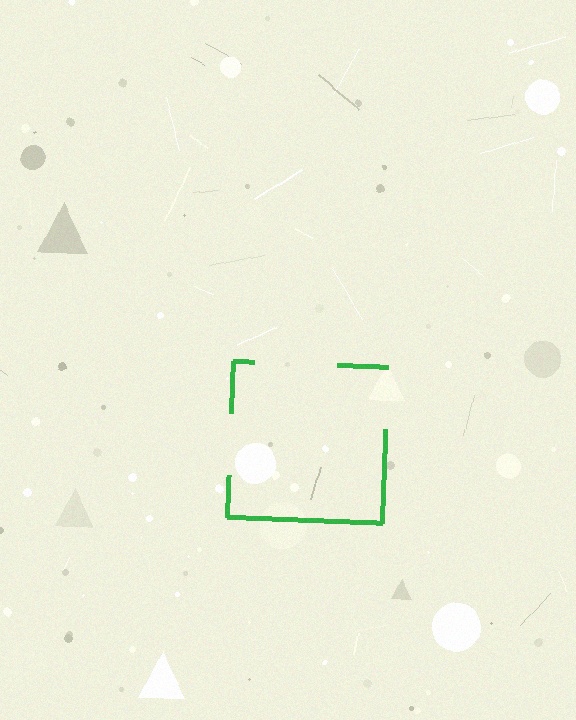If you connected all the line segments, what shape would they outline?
They would outline a square.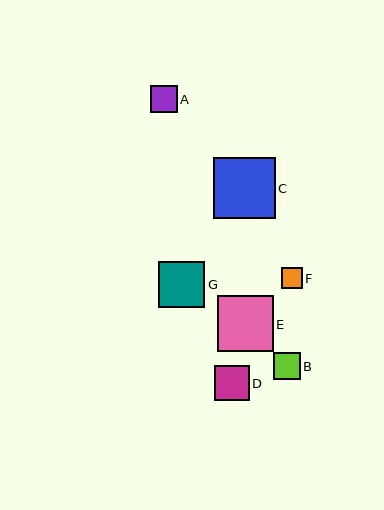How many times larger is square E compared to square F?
Square E is approximately 2.7 times the size of square F.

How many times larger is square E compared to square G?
Square E is approximately 1.2 times the size of square G.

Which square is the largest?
Square C is the largest with a size of approximately 62 pixels.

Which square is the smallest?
Square F is the smallest with a size of approximately 21 pixels.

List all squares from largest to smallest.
From largest to smallest: C, E, G, D, A, B, F.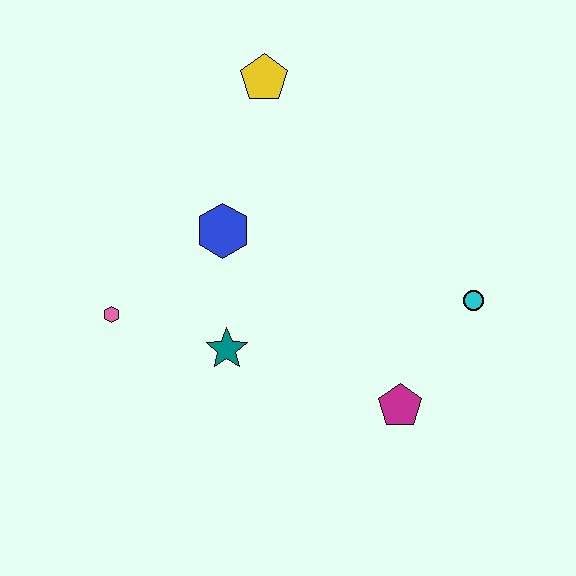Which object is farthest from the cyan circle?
The pink hexagon is farthest from the cyan circle.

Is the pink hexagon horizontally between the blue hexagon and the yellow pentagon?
No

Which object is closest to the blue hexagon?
The teal star is closest to the blue hexagon.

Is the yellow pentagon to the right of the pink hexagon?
Yes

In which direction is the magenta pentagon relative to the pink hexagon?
The magenta pentagon is to the right of the pink hexagon.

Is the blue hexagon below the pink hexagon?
No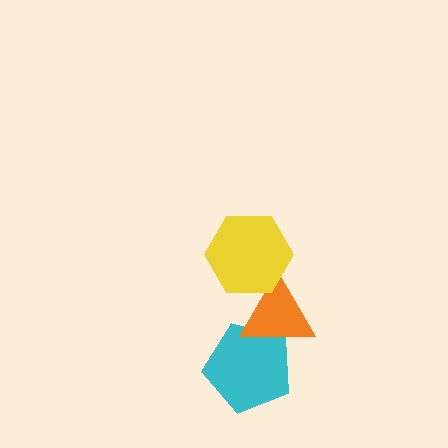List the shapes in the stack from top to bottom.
From top to bottom: the yellow hexagon, the orange triangle, the cyan pentagon.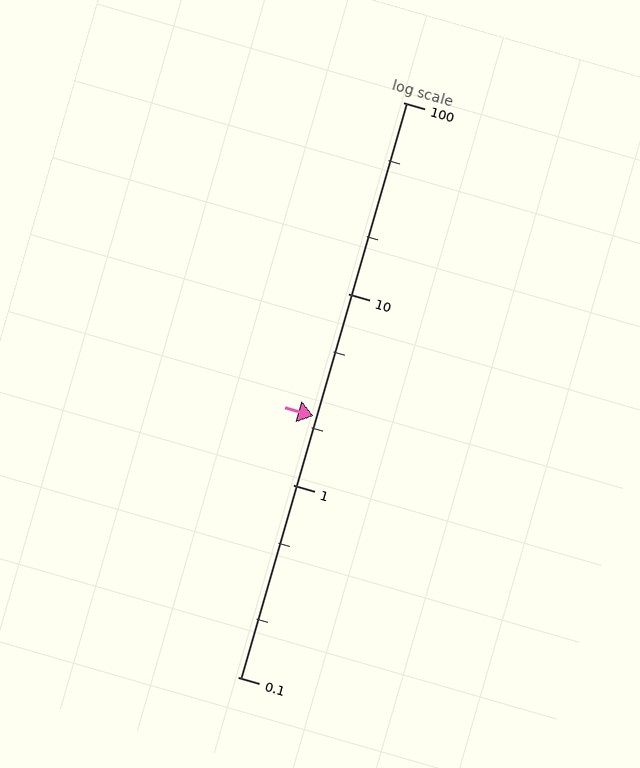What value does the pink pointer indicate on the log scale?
The pointer indicates approximately 2.3.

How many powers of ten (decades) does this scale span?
The scale spans 3 decades, from 0.1 to 100.